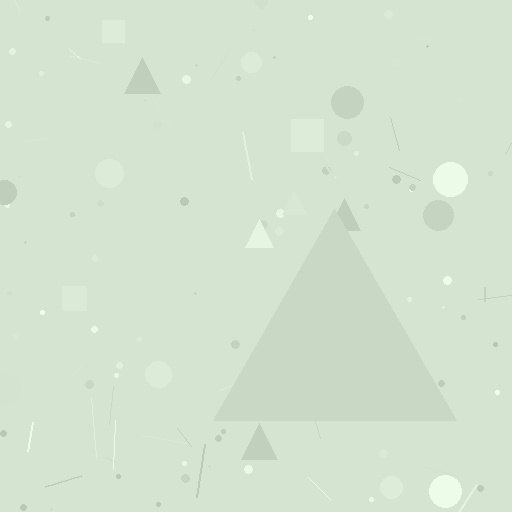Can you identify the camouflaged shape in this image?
The camouflaged shape is a triangle.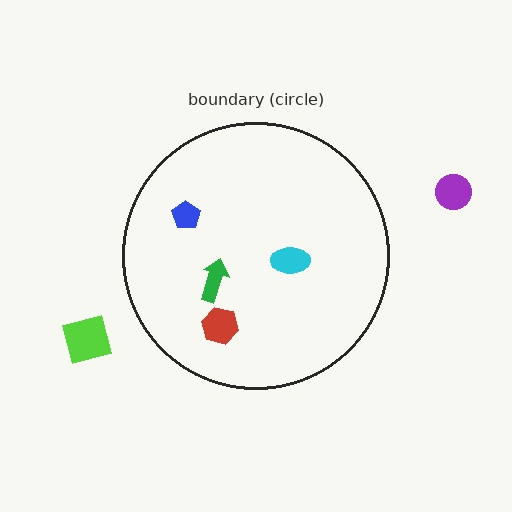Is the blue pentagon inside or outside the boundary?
Inside.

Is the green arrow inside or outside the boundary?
Inside.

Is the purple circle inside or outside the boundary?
Outside.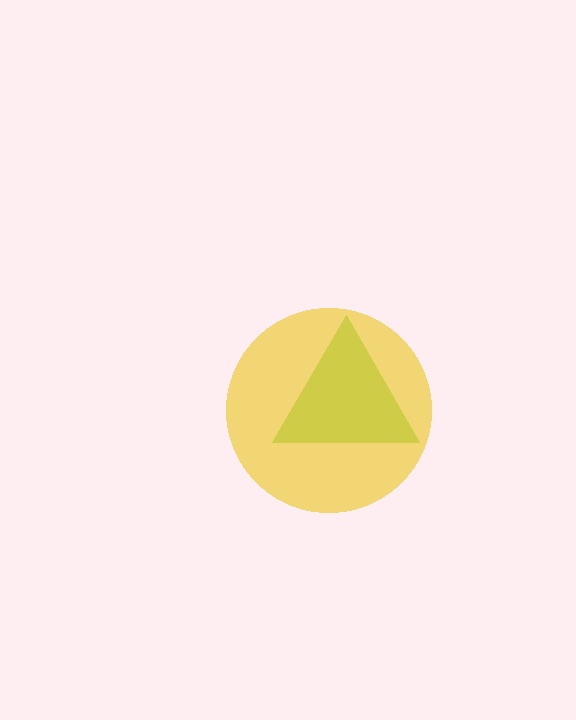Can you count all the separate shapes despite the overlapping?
Yes, there are 2 separate shapes.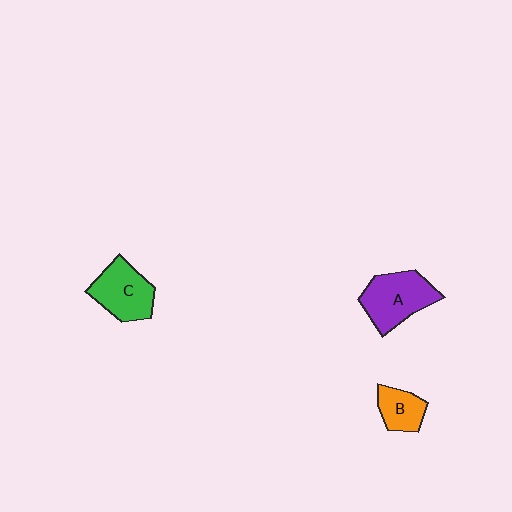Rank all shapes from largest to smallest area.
From largest to smallest: A (purple), C (green), B (orange).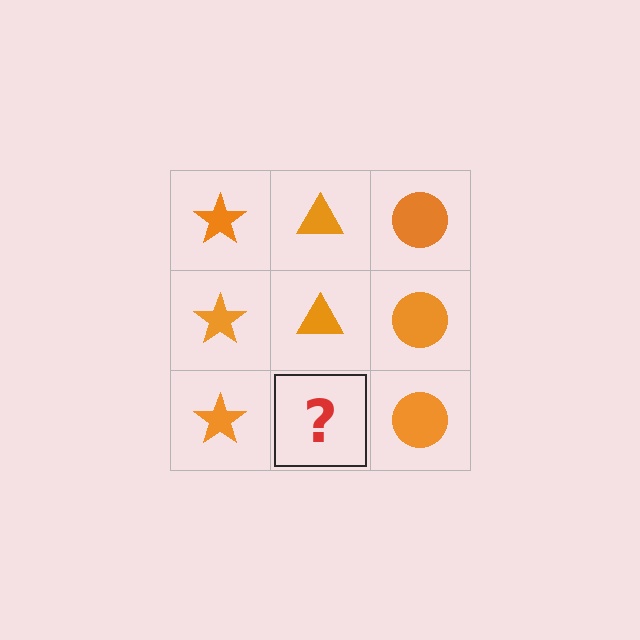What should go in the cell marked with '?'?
The missing cell should contain an orange triangle.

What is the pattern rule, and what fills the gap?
The rule is that each column has a consistent shape. The gap should be filled with an orange triangle.